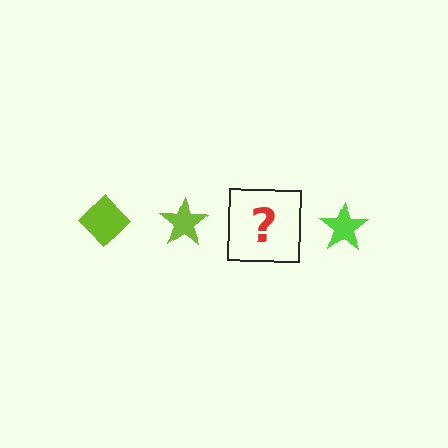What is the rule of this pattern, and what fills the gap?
The rule is that the pattern cycles through diamond, star shapes in lime. The gap should be filled with a lime diamond.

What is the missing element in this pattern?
The missing element is a lime diamond.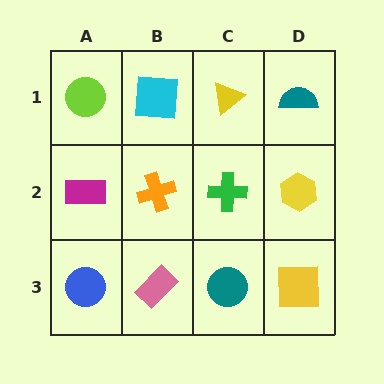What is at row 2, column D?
A yellow hexagon.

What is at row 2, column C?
A green cross.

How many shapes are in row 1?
4 shapes.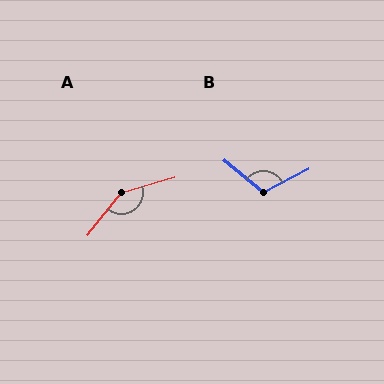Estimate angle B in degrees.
Approximately 113 degrees.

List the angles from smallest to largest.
B (113°), A (145°).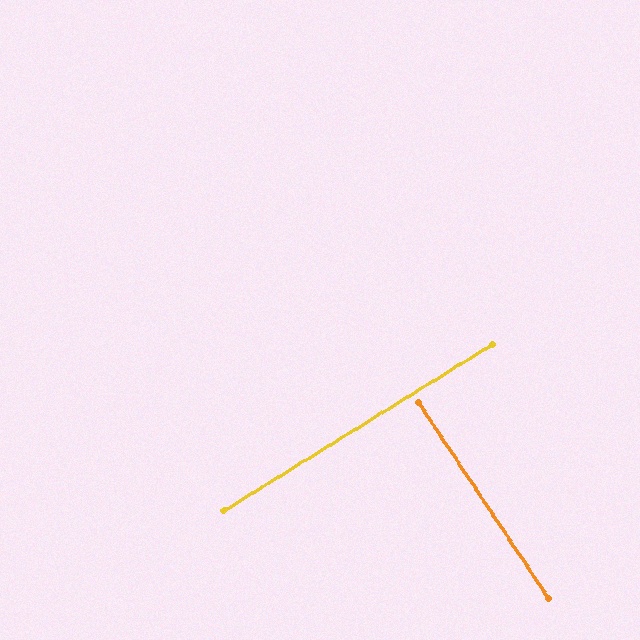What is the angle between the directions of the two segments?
Approximately 88 degrees.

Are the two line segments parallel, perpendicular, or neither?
Perpendicular — they meet at approximately 88°.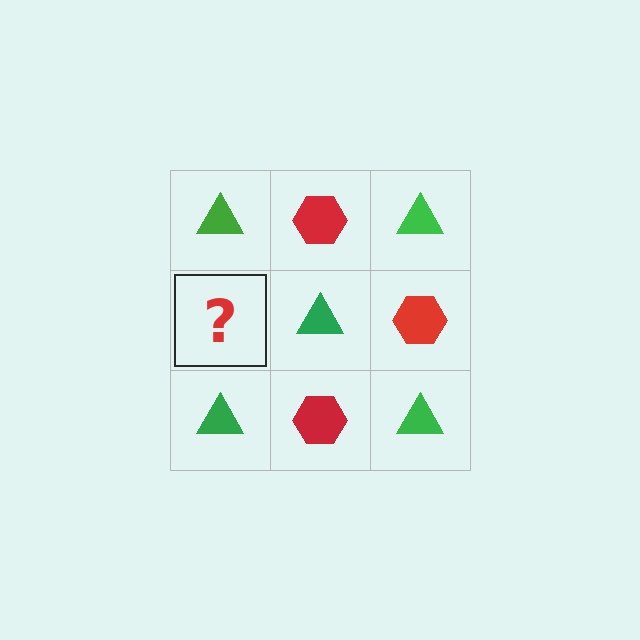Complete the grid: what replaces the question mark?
The question mark should be replaced with a red hexagon.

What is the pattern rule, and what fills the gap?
The rule is that it alternates green triangle and red hexagon in a checkerboard pattern. The gap should be filled with a red hexagon.